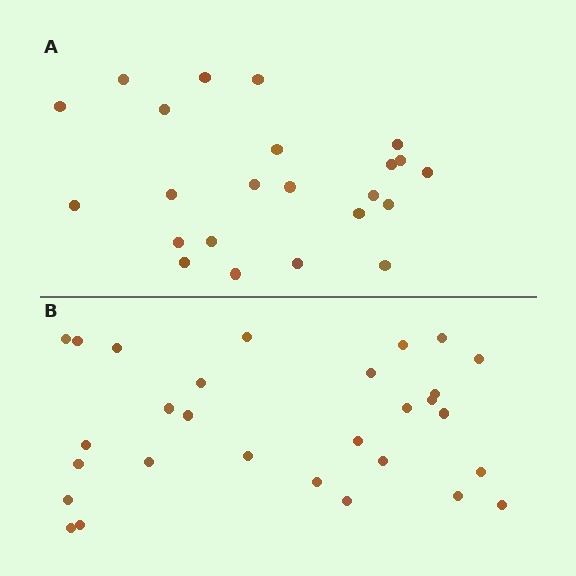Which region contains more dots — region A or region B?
Region B (the bottom region) has more dots.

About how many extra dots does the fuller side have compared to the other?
Region B has about 6 more dots than region A.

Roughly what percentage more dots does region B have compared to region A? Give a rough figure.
About 25% more.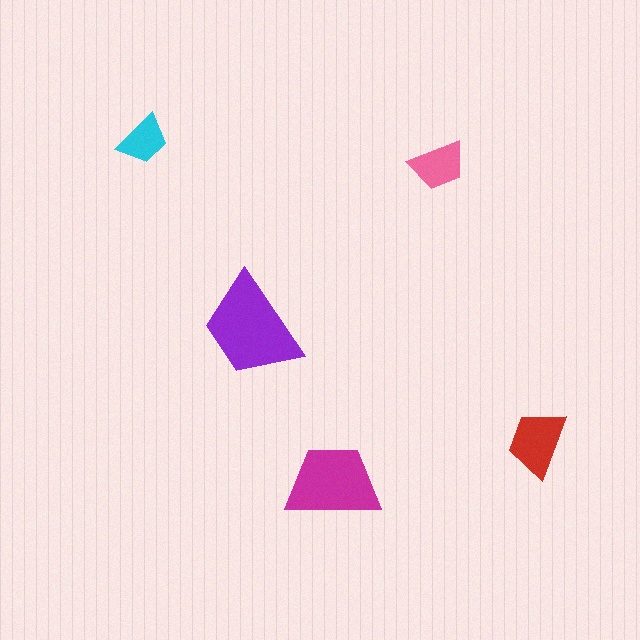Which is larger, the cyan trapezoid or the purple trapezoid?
The purple one.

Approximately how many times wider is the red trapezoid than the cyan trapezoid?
About 1.5 times wider.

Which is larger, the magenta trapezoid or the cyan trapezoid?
The magenta one.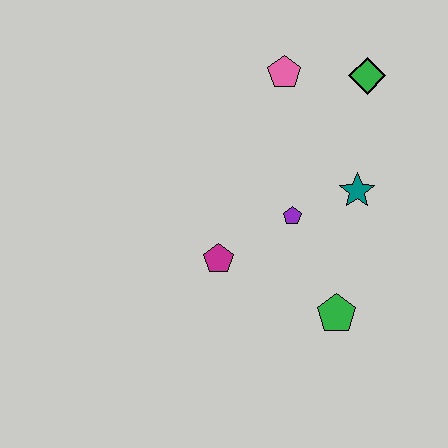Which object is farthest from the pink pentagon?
The green pentagon is farthest from the pink pentagon.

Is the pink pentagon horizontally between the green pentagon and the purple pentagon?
No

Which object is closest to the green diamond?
The pink pentagon is closest to the green diamond.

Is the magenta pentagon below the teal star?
Yes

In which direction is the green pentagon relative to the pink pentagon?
The green pentagon is below the pink pentagon.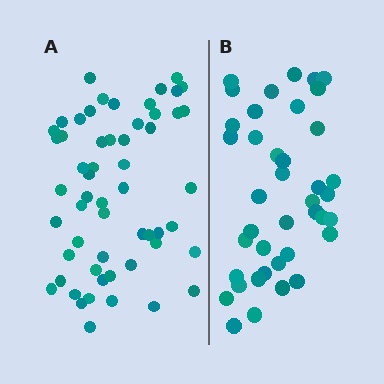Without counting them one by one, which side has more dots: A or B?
Region A (the left region) has more dots.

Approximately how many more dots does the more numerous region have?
Region A has approximately 15 more dots than region B.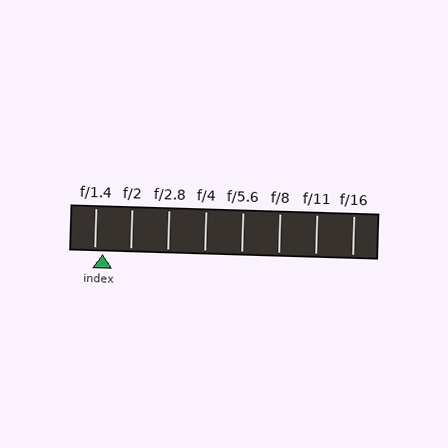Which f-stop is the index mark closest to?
The index mark is closest to f/1.4.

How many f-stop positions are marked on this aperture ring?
There are 8 f-stop positions marked.